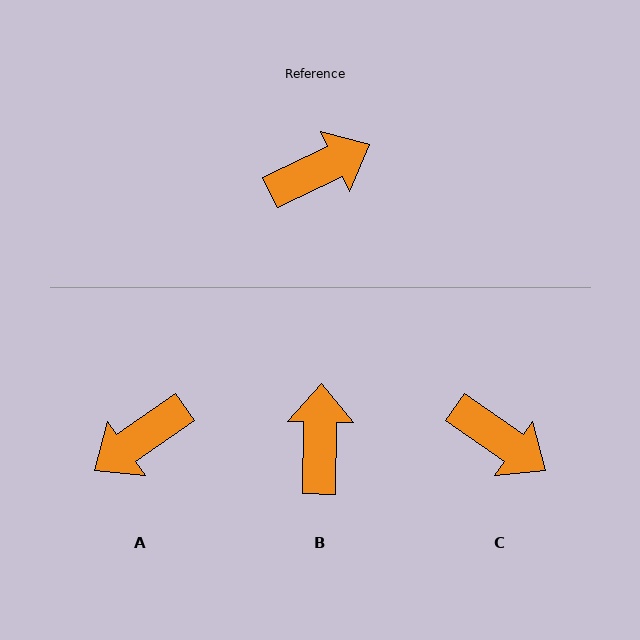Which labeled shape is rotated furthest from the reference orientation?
A, about 171 degrees away.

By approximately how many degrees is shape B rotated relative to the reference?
Approximately 63 degrees counter-clockwise.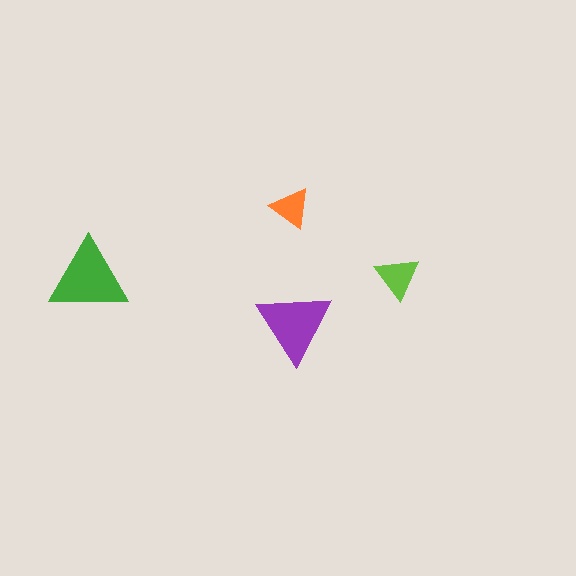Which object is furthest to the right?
The lime triangle is rightmost.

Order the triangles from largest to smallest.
the green one, the purple one, the lime one, the orange one.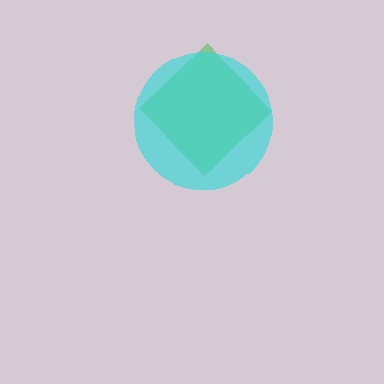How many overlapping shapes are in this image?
There are 2 overlapping shapes in the image.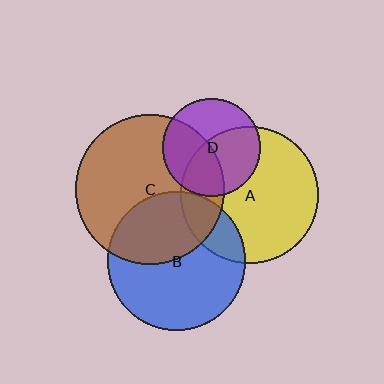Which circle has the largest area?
Circle C (brown).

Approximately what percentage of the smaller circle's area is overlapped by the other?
Approximately 45%.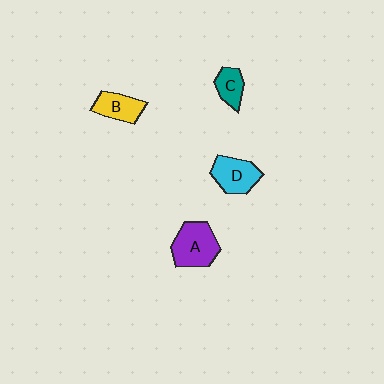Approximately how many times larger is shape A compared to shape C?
Approximately 1.9 times.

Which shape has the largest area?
Shape A (purple).